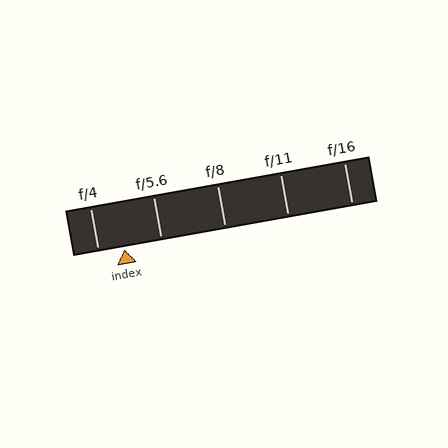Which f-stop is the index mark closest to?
The index mark is closest to f/4.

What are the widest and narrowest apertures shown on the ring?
The widest aperture shown is f/4 and the narrowest is f/16.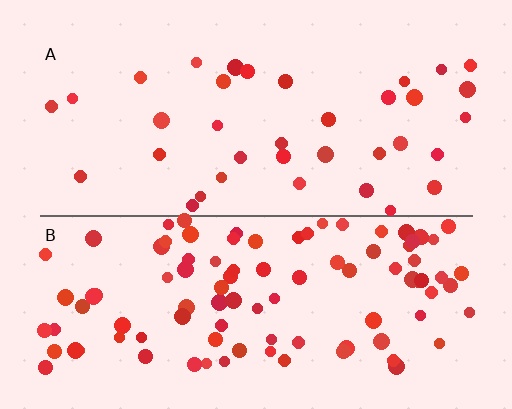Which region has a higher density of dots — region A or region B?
B (the bottom).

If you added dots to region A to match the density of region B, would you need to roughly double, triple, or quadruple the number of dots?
Approximately triple.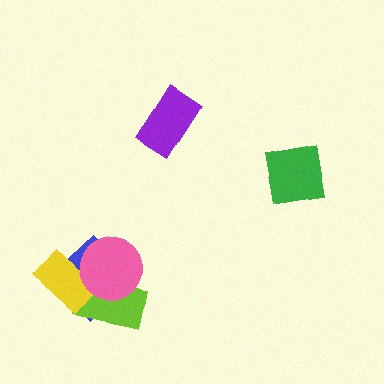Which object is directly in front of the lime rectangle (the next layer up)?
The yellow rectangle is directly in front of the lime rectangle.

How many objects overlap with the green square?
0 objects overlap with the green square.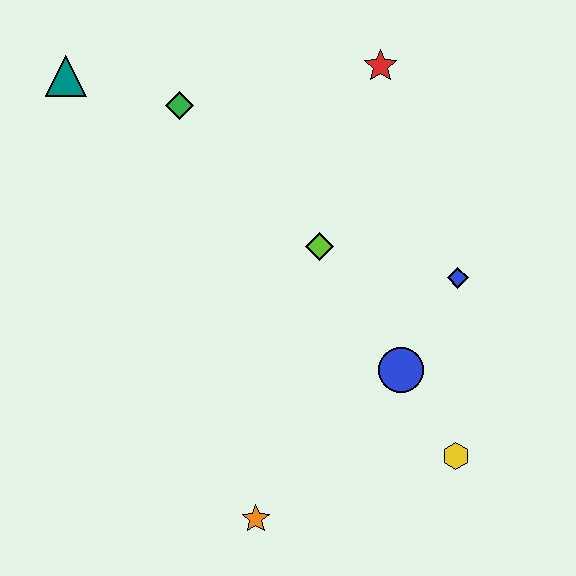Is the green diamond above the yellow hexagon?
Yes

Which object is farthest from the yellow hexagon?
The teal triangle is farthest from the yellow hexagon.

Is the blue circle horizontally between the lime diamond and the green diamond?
No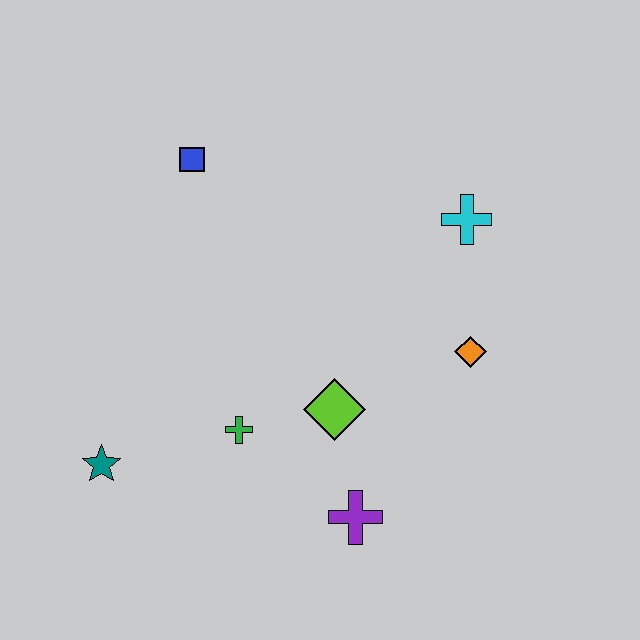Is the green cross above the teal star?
Yes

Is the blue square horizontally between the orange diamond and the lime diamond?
No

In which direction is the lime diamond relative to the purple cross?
The lime diamond is above the purple cross.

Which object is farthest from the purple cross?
The blue square is farthest from the purple cross.